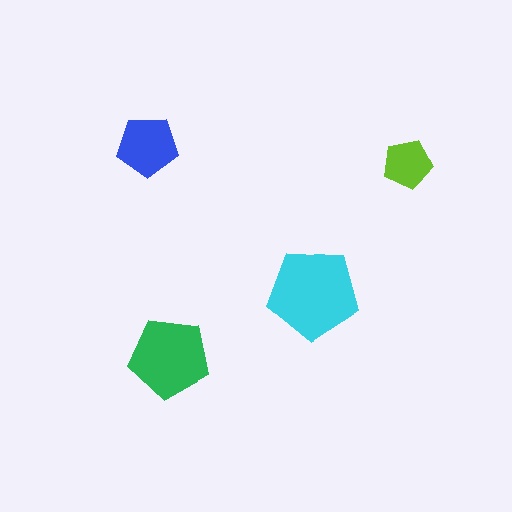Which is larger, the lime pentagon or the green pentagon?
The green one.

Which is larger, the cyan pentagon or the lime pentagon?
The cyan one.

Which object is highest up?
The blue pentagon is topmost.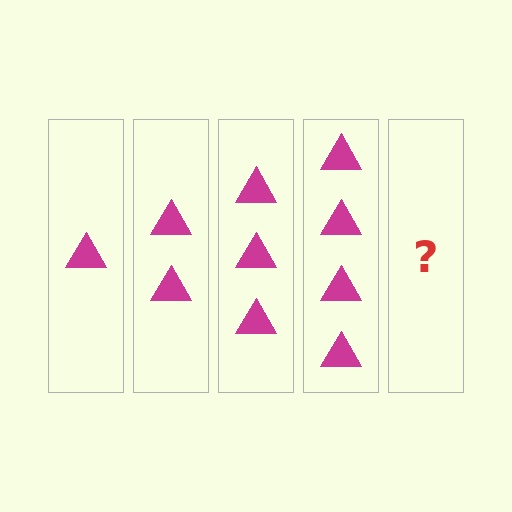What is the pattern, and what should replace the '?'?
The pattern is that each step adds one more triangle. The '?' should be 5 triangles.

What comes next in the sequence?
The next element should be 5 triangles.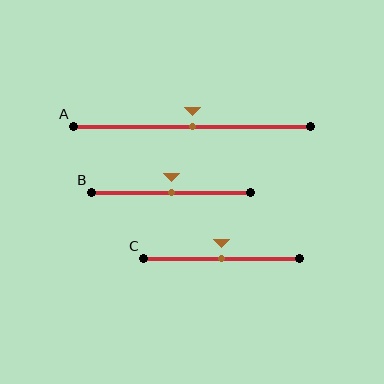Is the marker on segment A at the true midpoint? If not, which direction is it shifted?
Yes, the marker on segment A is at the true midpoint.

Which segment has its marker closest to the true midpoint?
Segment A has its marker closest to the true midpoint.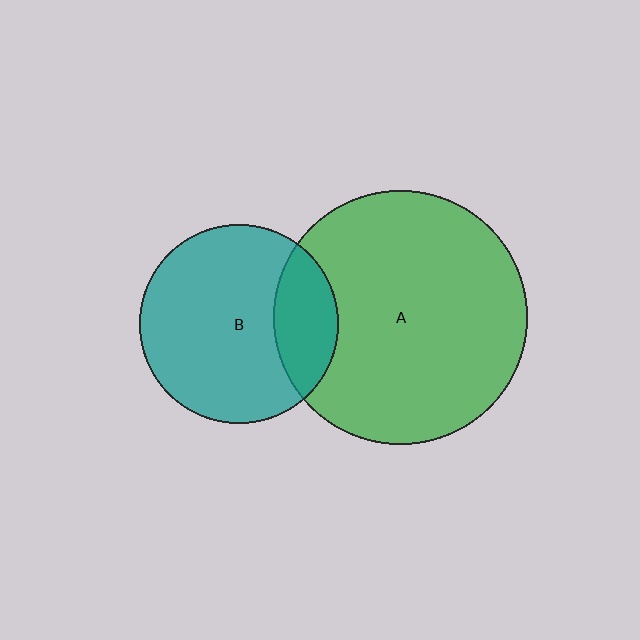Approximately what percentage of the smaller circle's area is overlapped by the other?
Approximately 20%.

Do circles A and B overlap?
Yes.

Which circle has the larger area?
Circle A (green).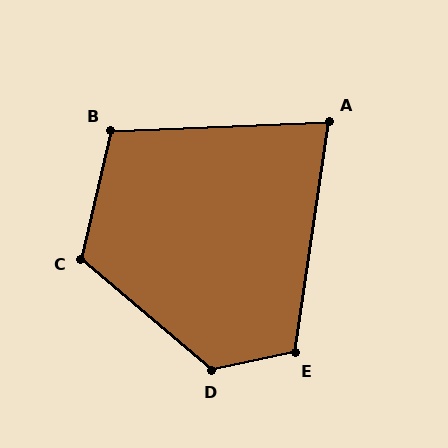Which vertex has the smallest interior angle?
A, at approximately 79 degrees.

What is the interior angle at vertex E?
Approximately 111 degrees (obtuse).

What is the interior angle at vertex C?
Approximately 118 degrees (obtuse).